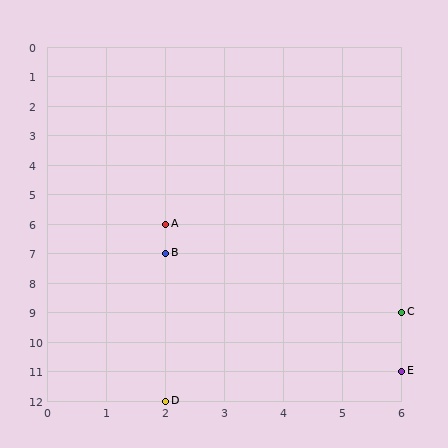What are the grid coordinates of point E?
Point E is at grid coordinates (6, 11).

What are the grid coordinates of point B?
Point B is at grid coordinates (2, 7).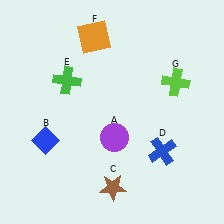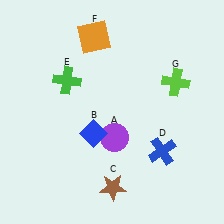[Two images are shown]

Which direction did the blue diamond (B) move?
The blue diamond (B) moved right.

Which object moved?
The blue diamond (B) moved right.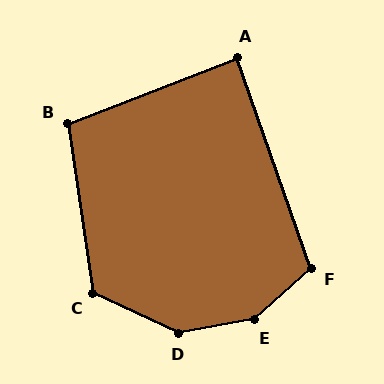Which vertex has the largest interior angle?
E, at approximately 149 degrees.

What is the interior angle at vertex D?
Approximately 145 degrees (obtuse).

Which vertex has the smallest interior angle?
A, at approximately 88 degrees.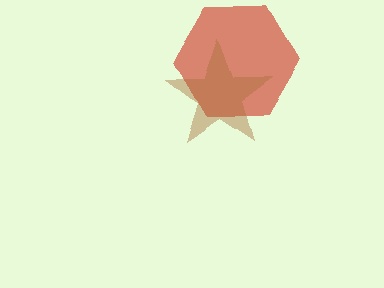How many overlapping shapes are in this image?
There are 2 overlapping shapes in the image.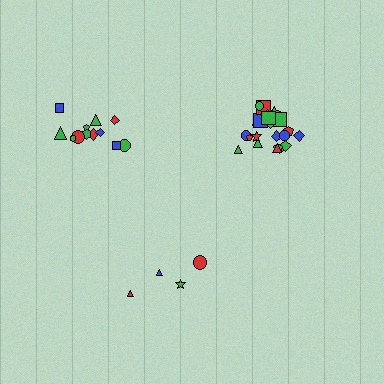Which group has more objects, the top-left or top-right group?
The top-right group.